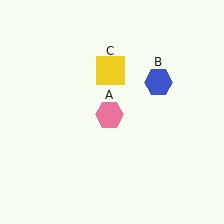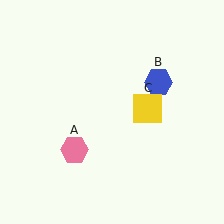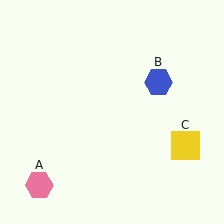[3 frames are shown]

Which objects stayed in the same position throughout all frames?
Blue hexagon (object B) remained stationary.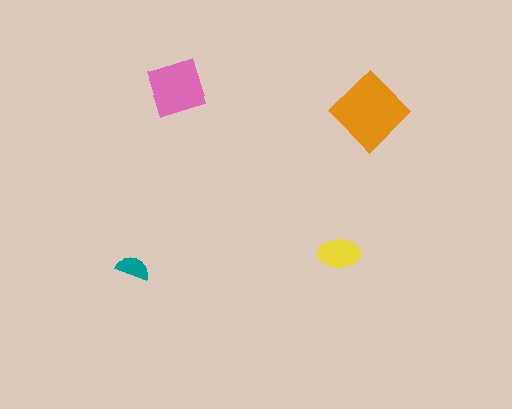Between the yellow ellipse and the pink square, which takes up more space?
The pink square.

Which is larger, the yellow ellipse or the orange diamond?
The orange diamond.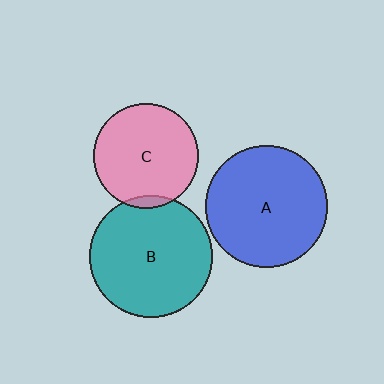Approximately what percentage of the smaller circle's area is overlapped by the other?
Approximately 5%.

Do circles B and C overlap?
Yes.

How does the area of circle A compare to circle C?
Approximately 1.3 times.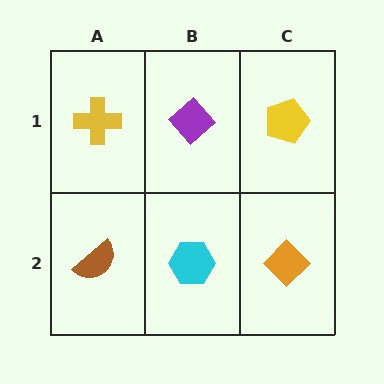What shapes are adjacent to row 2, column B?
A purple diamond (row 1, column B), a brown semicircle (row 2, column A), an orange diamond (row 2, column C).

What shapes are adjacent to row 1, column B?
A cyan hexagon (row 2, column B), a yellow cross (row 1, column A), a yellow pentagon (row 1, column C).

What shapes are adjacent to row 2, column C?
A yellow pentagon (row 1, column C), a cyan hexagon (row 2, column B).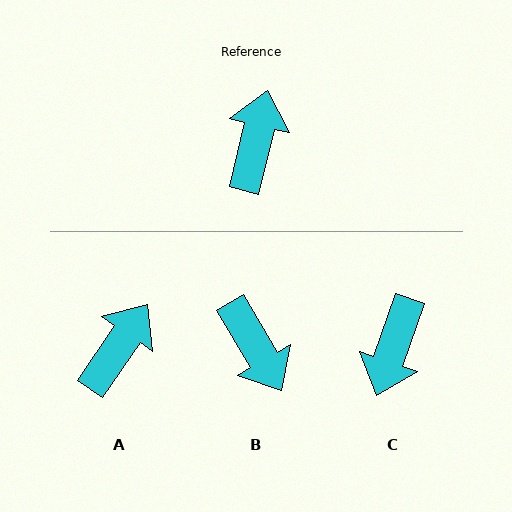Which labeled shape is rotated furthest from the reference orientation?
C, about 174 degrees away.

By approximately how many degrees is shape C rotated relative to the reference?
Approximately 174 degrees counter-clockwise.